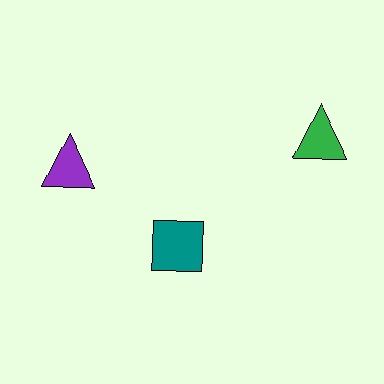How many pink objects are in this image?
There are no pink objects.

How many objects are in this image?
There are 3 objects.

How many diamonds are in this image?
There are no diamonds.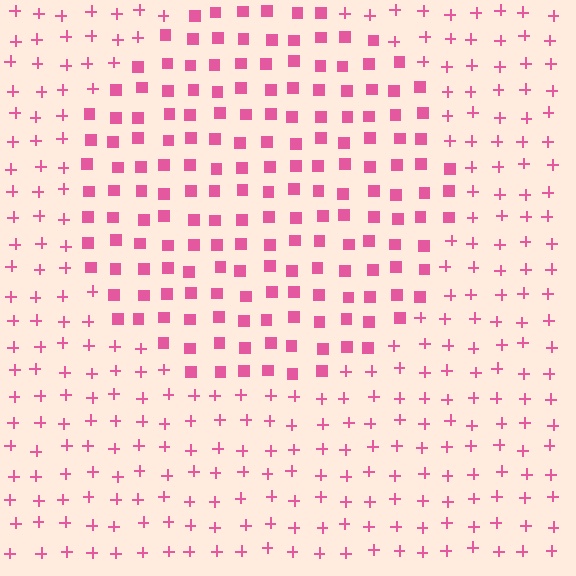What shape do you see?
I see a circle.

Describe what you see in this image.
The image is filled with small pink elements arranged in a uniform grid. A circle-shaped region contains squares, while the surrounding area contains plus signs. The boundary is defined purely by the change in element shape.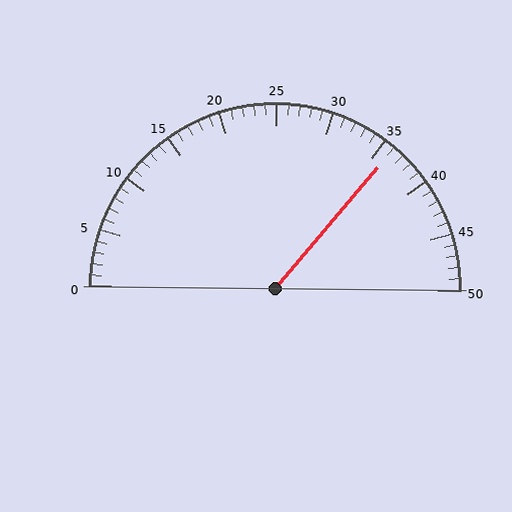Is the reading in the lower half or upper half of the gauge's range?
The reading is in the upper half of the range (0 to 50).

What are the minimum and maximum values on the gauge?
The gauge ranges from 0 to 50.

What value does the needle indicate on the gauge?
The needle indicates approximately 36.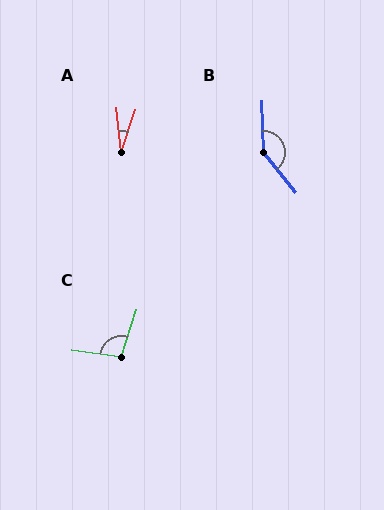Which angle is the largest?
B, at approximately 143 degrees.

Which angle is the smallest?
A, at approximately 24 degrees.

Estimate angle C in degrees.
Approximately 99 degrees.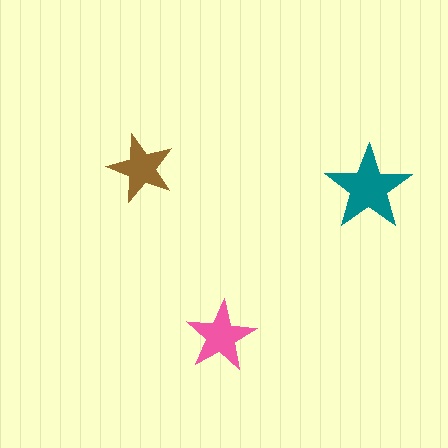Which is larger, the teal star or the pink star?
The teal one.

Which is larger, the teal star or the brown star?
The teal one.